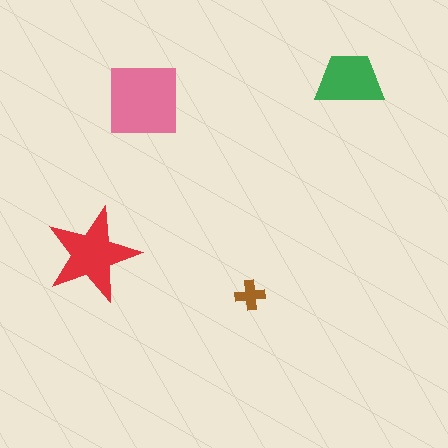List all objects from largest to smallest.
The pink square, the red star, the green trapezoid, the brown cross.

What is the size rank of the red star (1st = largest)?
2nd.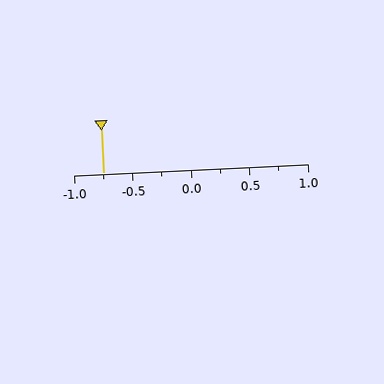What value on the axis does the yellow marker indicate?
The marker indicates approximately -0.75.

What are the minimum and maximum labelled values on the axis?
The axis runs from -1.0 to 1.0.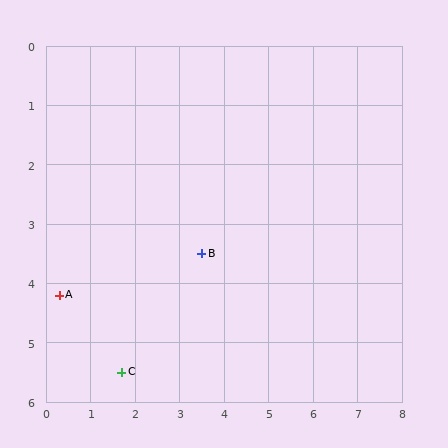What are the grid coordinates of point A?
Point A is at approximately (0.3, 4.2).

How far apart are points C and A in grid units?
Points C and A are about 1.9 grid units apart.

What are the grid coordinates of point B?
Point B is at approximately (3.5, 3.5).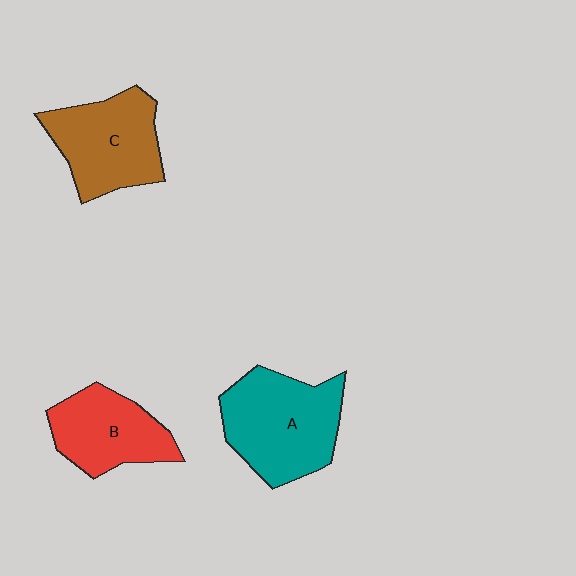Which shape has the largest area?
Shape A (teal).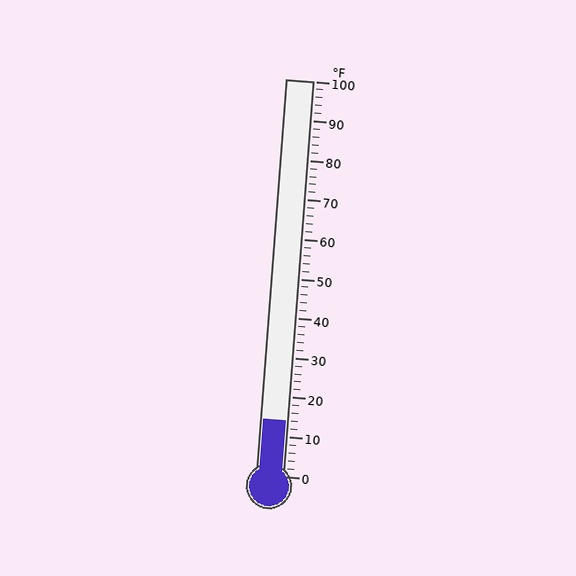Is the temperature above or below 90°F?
The temperature is below 90°F.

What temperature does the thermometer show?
The thermometer shows approximately 14°F.